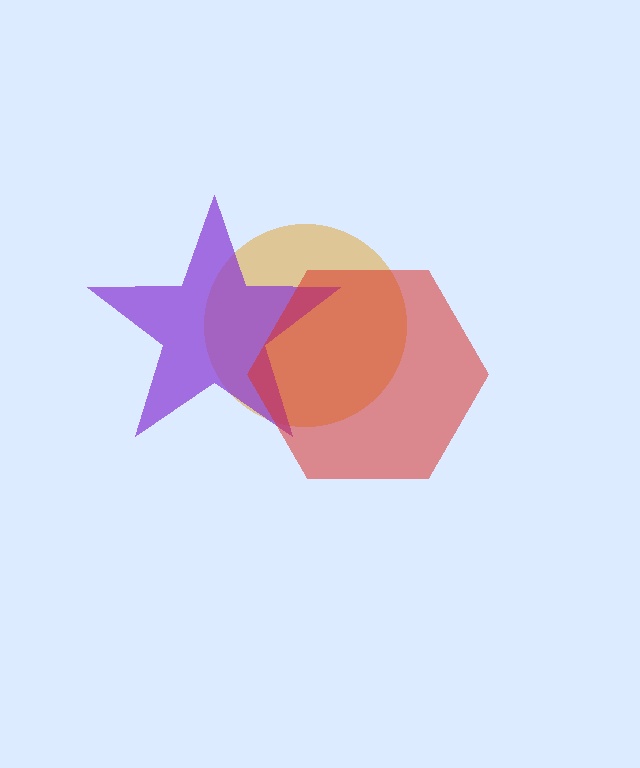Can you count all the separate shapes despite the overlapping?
Yes, there are 3 separate shapes.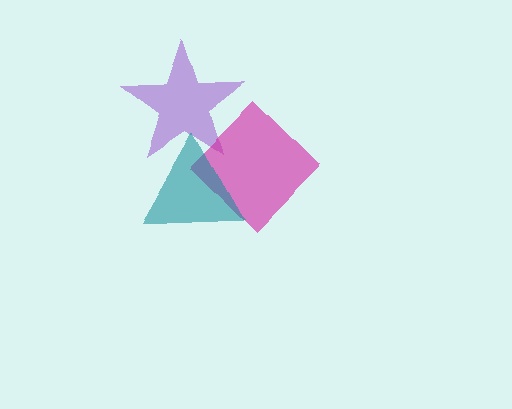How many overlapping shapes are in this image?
There are 3 overlapping shapes in the image.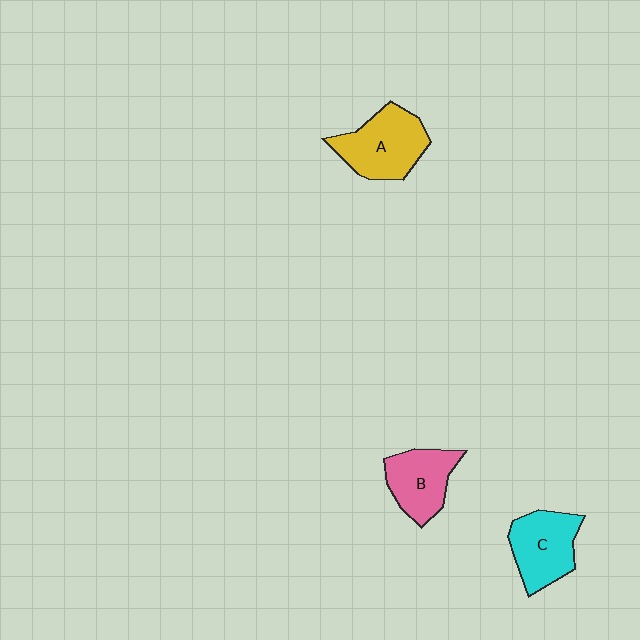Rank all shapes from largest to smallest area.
From largest to smallest: A (yellow), C (cyan), B (pink).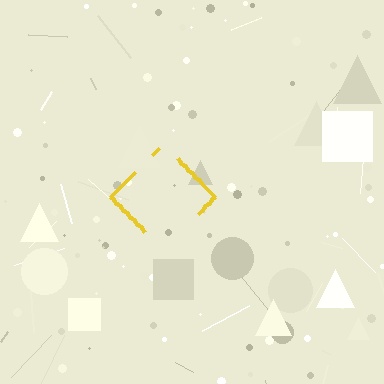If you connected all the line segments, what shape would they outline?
They would outline a diamond.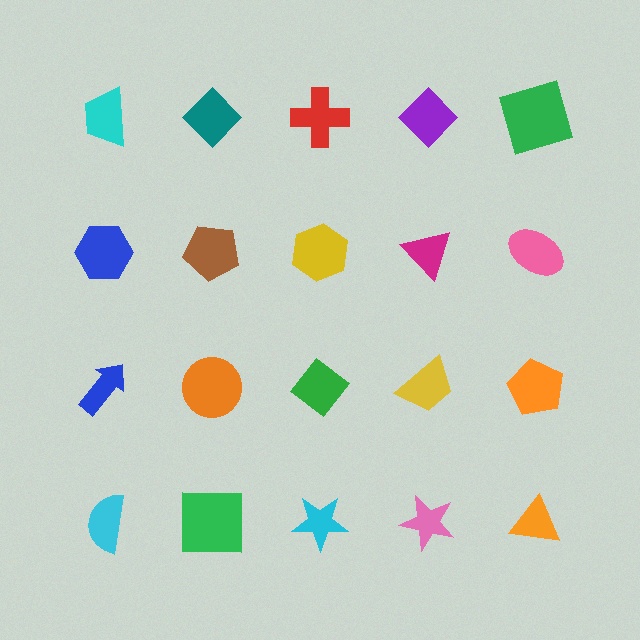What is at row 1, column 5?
A green square.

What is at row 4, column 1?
A cyan semicircle.